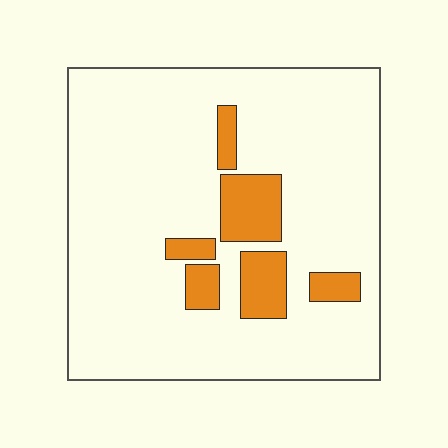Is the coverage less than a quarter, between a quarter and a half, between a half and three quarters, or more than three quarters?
Less than a quarter.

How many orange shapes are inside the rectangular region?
6.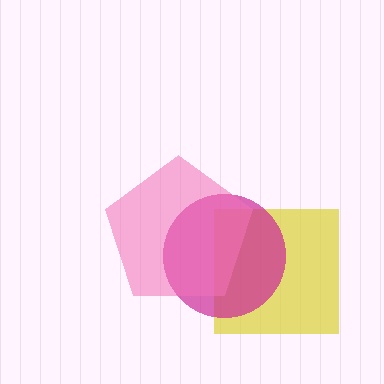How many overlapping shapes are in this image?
There are 3 overlapping shapes in the image.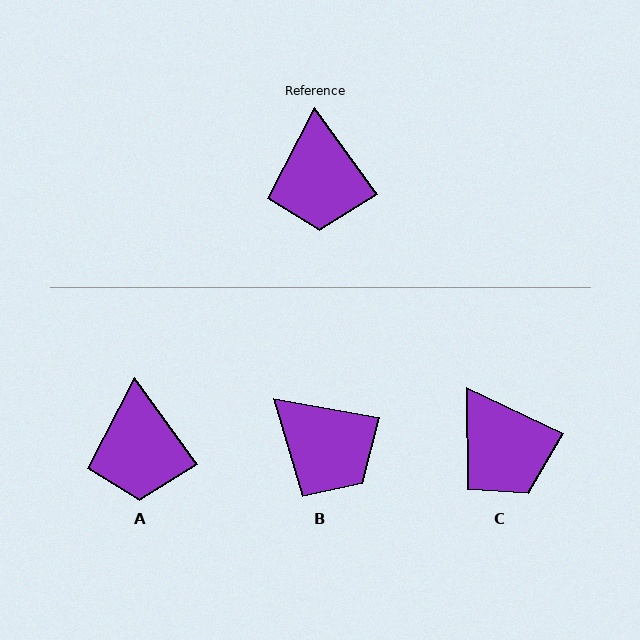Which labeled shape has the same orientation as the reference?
A.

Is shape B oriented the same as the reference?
No, it is off by about 43 degrees.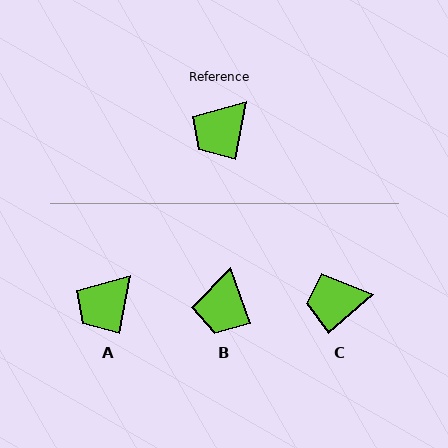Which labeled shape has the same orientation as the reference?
A.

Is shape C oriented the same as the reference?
No, it is off by about 38 degrees.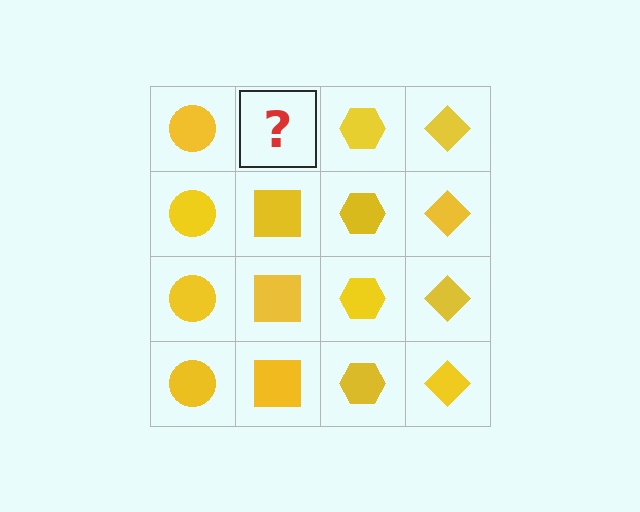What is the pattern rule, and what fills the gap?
The rule is that each column has a consistent shape. The gap should be filled with a yellow square.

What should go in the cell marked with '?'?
The missing cell should contain a yellow square.